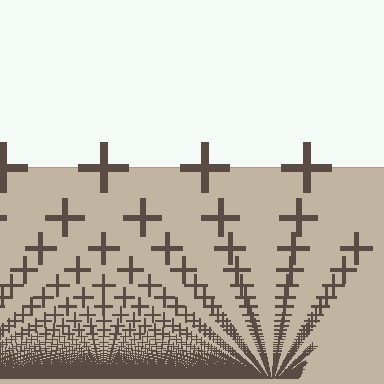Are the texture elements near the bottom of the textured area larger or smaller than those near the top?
Smaller. The gradient is inverted — elements near the bottom are smaller and denser.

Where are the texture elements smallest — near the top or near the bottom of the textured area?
Near the bottom.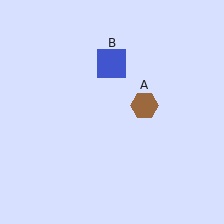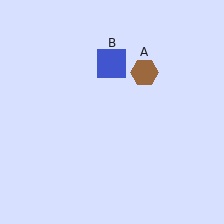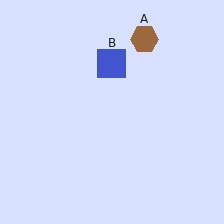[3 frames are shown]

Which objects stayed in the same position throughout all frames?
Blue square (object B) remained stationary.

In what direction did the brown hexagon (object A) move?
The brown hexagon (object A) moved up.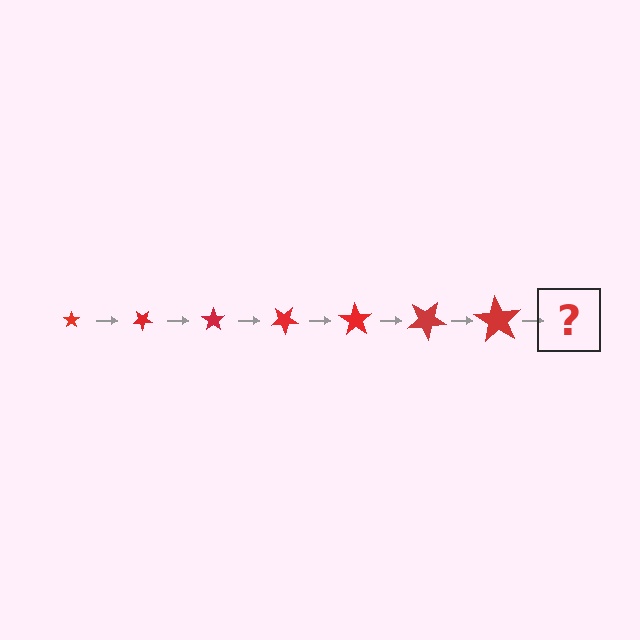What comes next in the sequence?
The next element should be a star, larger than the previous one and rotated 245 degrees from the start.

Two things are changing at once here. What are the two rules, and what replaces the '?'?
The two rules are that the star grows larger each step and it rotates 35 degrees each step. The '?' should be a star, larger than the previous one and rotated 245 degrees from the start.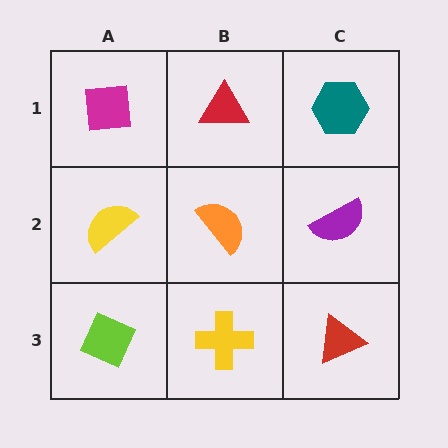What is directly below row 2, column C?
A red triangle.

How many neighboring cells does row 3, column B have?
3.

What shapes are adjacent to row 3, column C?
A purple semicircle (row 2, column C), a yellow cross (row 3, column B).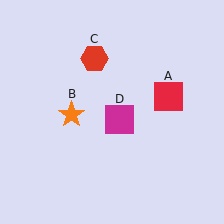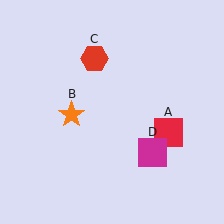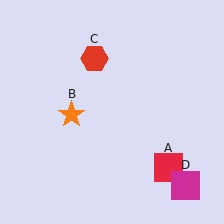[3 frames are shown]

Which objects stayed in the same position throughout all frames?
Orange star (object B) and red hexagon (object C) remained stationary.